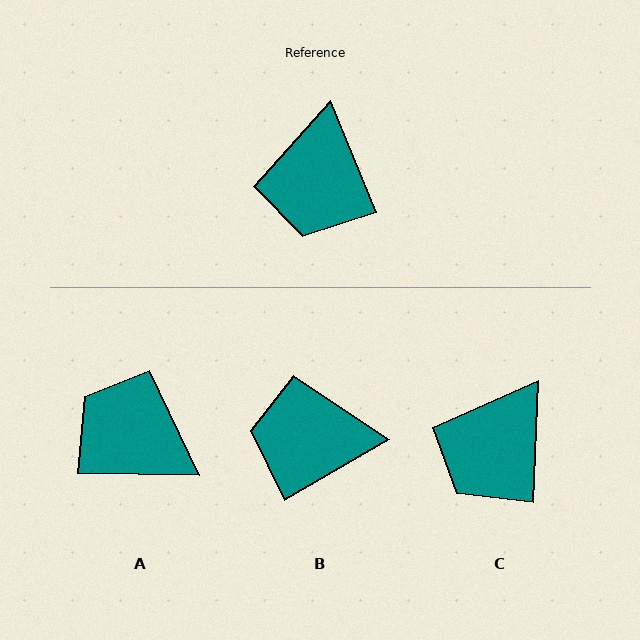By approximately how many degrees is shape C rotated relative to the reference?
Approximately 24 degrees clockwise.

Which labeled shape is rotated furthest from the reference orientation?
A, about 113 degrees away.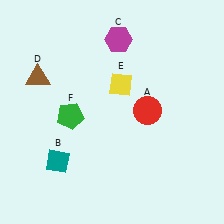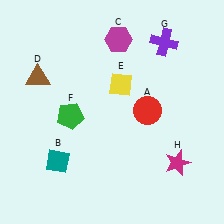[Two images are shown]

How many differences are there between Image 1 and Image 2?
There are 2 differences between the two images.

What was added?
A purple cross (G), a magenta star (H) were added in Image 2.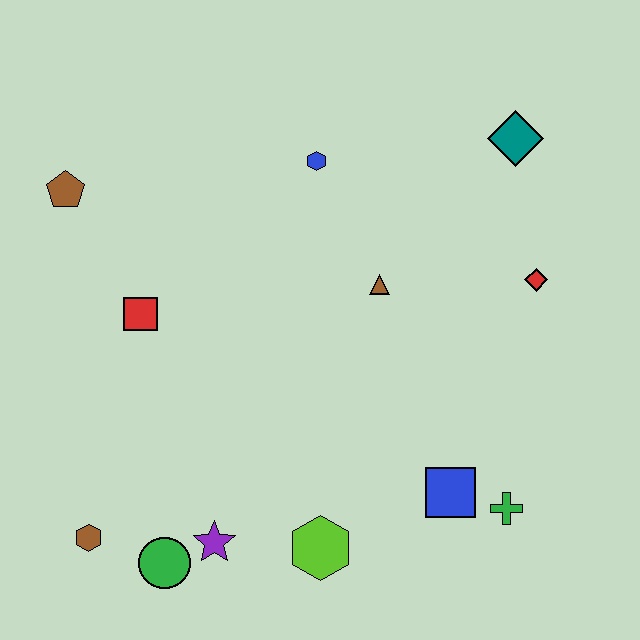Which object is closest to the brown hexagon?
The green circle is closest to the brown hexagon.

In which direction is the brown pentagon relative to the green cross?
The brown pentagon is to the left of the green cross.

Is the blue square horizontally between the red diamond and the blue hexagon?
Yes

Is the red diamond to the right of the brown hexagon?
Yes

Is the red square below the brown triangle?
Yes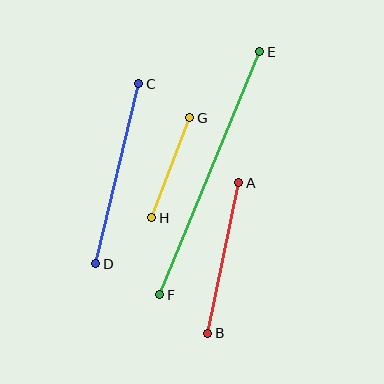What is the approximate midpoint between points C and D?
The midpoint is at approximately (117, 174) pixels.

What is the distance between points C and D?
The distance is approximately 185 pixels.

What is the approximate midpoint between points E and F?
The midpoint is at approximately (210, 173) pixels.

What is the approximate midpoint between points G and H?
The midpoint is at approximately (171, 168) pixels.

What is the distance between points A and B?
The distance is approximately 154 pixels.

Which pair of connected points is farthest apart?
Points E and F are farthest apart.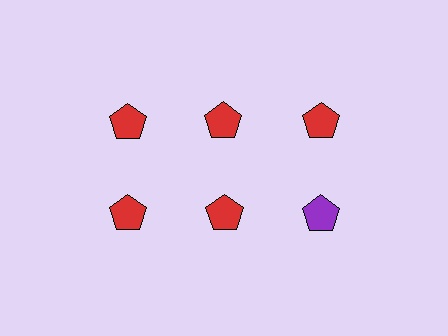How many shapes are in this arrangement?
There are 6 shapes arranged in a grid pattern.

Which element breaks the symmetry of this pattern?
The purple pentagon in the second row, center column breaks the symmetry. All other shapes are red pentagons.